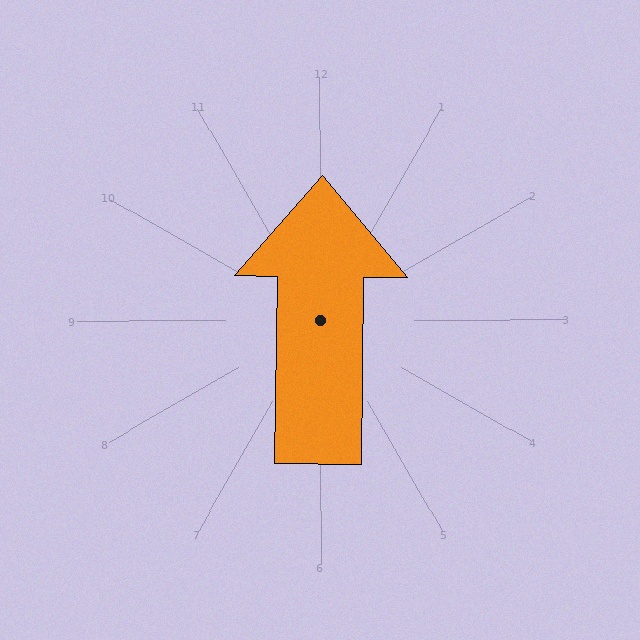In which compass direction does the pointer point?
North.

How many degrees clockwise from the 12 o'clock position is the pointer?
Approximately 1 degrees.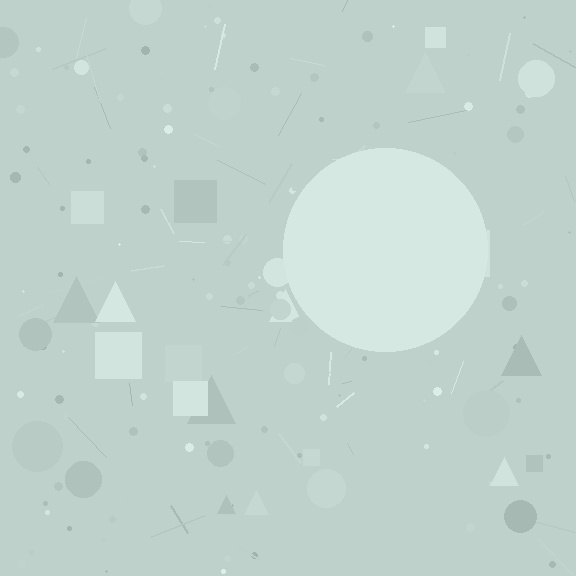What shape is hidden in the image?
A circle is hidden in the image.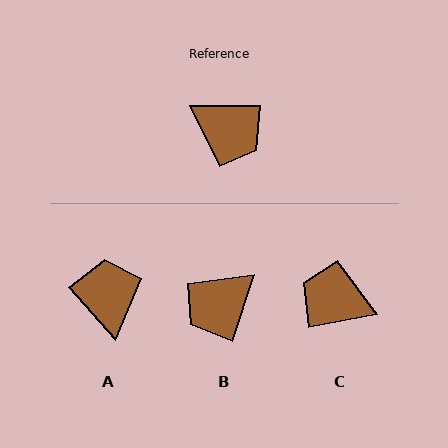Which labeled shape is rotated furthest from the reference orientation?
C, about 170 degrees away.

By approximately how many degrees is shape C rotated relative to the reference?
Approximately 170 degrees clockwise.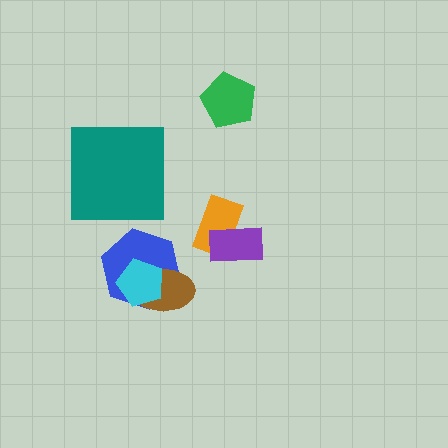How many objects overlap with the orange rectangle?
1 object overlaps with the orange rectangle.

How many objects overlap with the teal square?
0 objects overlap with the teal square.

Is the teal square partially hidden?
No, no other shape covers it.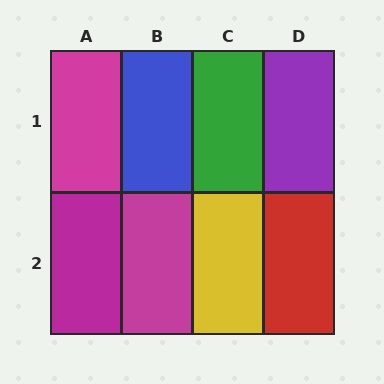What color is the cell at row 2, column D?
Red.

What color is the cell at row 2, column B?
Magenta.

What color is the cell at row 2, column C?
Yellow.